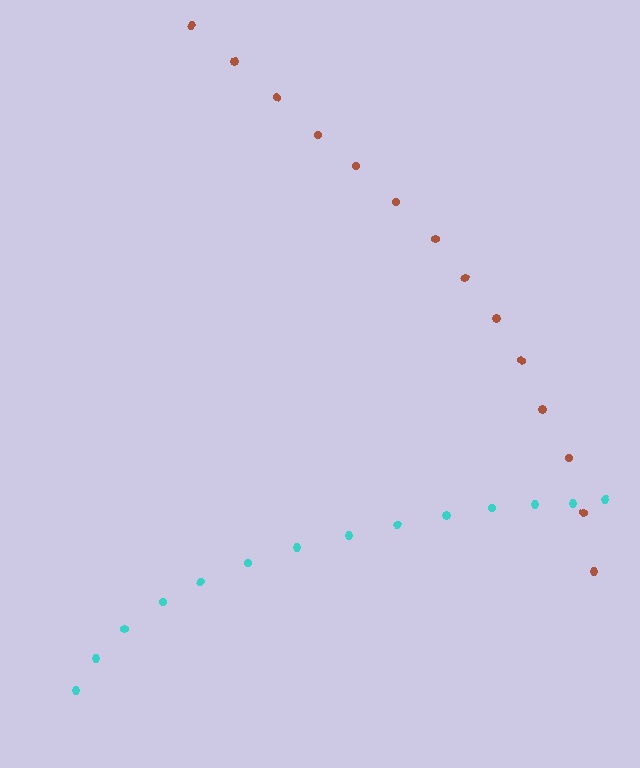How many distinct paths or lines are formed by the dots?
There are 2 distinct paths.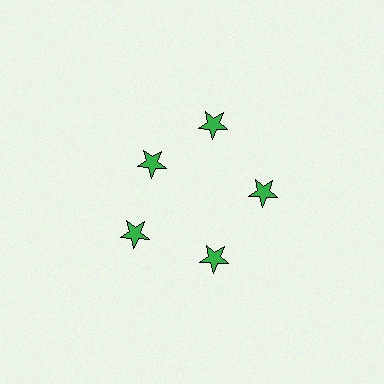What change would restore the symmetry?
The symmetry would be restored by moving it outward, back onto the ring so that all 5 stars sit at equal angles and equal distance from the center.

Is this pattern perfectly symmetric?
No. The 5 green stars are arranged in a ring, but one element near the 10 o'clock position is pulled inward toward the center, breaking the 5-fold rotational symmetry.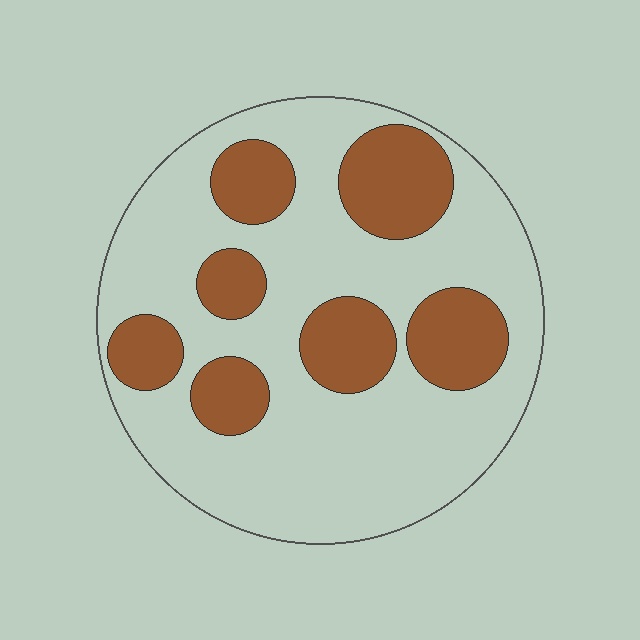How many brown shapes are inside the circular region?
7.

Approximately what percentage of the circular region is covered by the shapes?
Approximately 30%.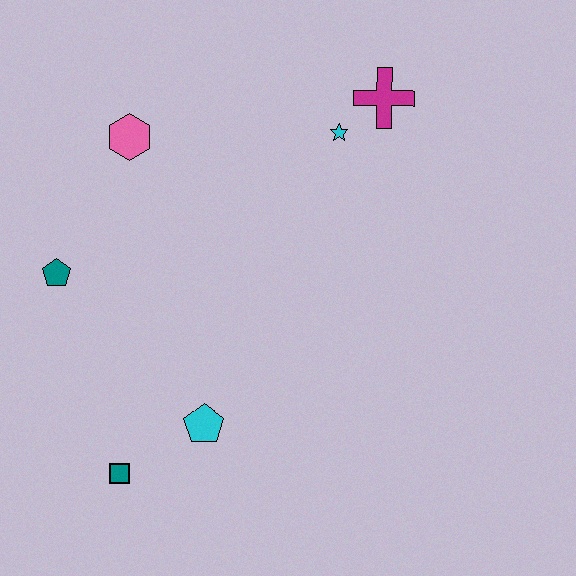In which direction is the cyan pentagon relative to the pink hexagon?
The cyan pentagon is below the pink hexagon.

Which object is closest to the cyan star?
The magenta cross is closest to the cyan star.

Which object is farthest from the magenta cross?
The teal square is farthest from the magenta cross.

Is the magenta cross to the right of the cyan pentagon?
Yes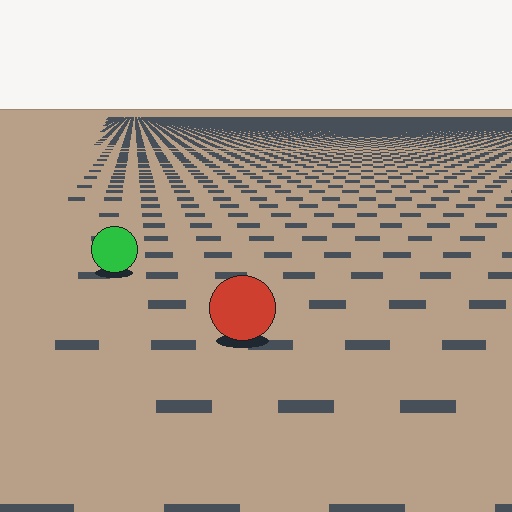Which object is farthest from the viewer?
The green circle is farthest from the viewer. It appears smaller and the ground texture around it is denser.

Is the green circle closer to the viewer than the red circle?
No. The red circle is closer — you can tell from the texture gradient: the ground texture is coarser near it.